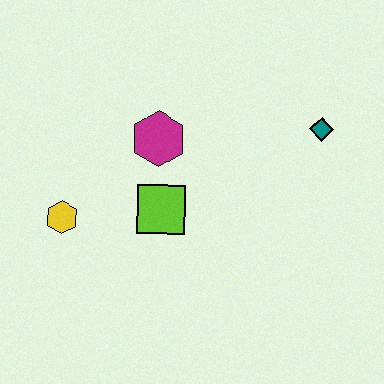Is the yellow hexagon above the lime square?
No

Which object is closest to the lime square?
The magenta hexagon is closest to the lime square.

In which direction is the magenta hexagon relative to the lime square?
The magenta hexagon is above the lime square.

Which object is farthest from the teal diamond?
The yellow hexagon is farthest from the teal diamond.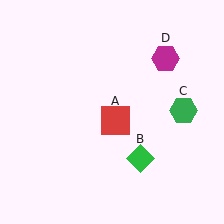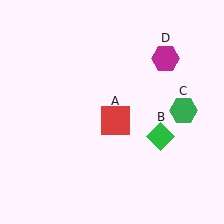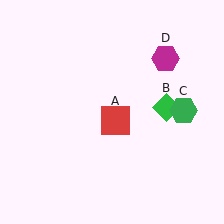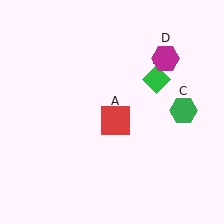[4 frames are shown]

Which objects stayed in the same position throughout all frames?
Red square (object A) and green hexagon (object C) and magenta hexagon (object D) remained stationary.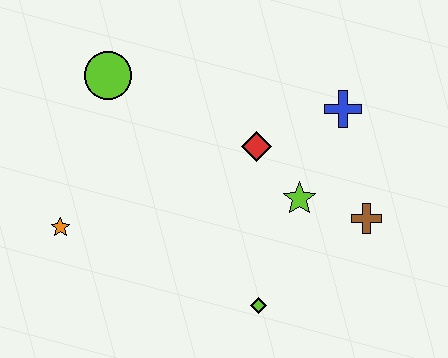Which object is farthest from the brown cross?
The orange star is farthest from the brown cross.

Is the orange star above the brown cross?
No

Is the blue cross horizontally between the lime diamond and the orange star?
No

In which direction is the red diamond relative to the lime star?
The red diamond is above the lime star.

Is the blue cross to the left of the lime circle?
No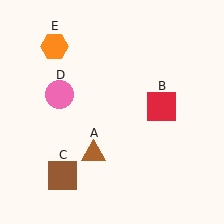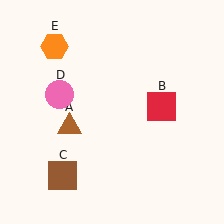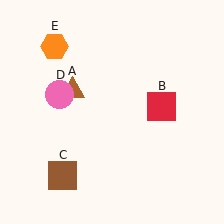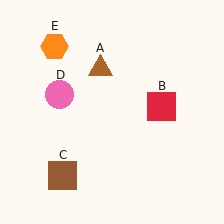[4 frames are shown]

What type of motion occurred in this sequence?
The brown triangle (object A) rotated clockwise around the center of the scene.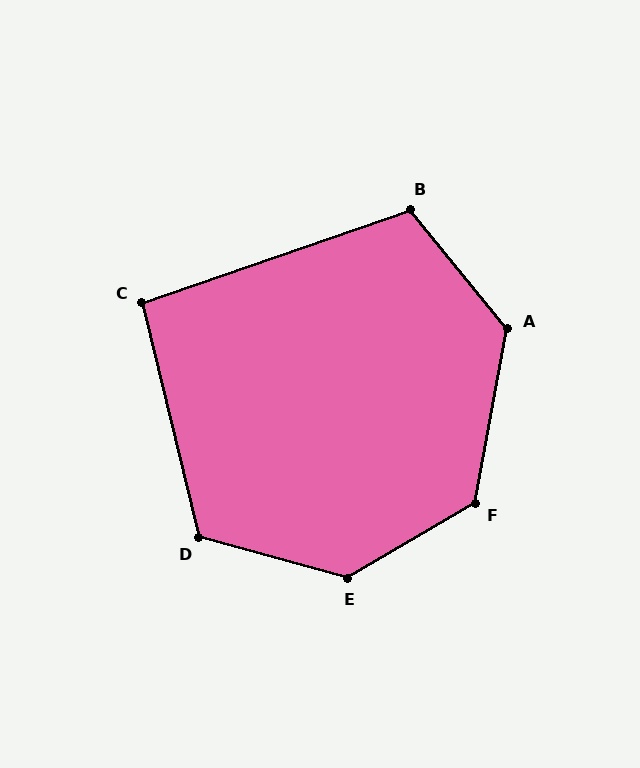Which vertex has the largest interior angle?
E, at approximately 135 degrees.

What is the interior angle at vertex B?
Approximately 110 degrees (obtuse).